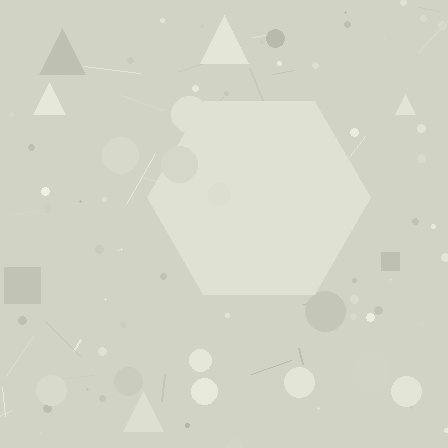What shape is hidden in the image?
A hexagon is hidden in the image.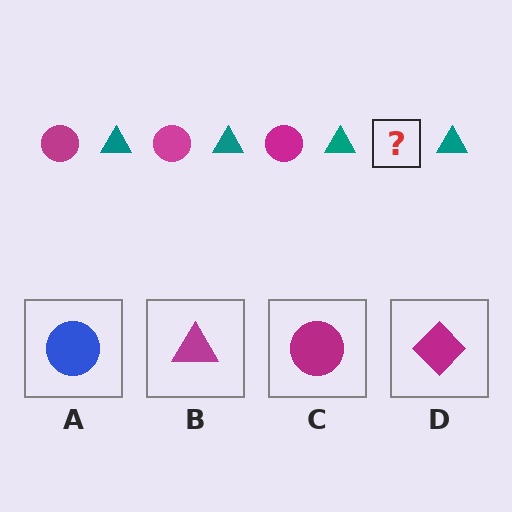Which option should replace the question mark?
Option C.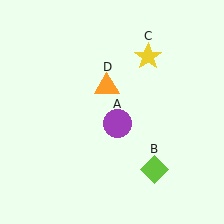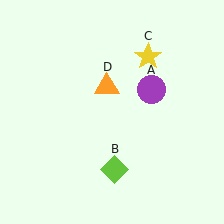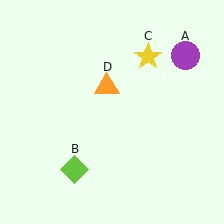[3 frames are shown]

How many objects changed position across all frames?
2 objects changed position: purple circle (object A), lime diamond (object B).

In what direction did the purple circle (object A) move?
The purple circle (object A) moved up and to the right.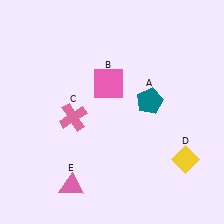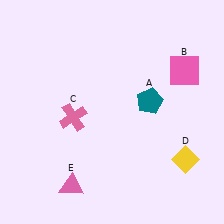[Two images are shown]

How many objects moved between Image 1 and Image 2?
1 object moved between the two images.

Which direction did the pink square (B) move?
The pink square (B) moved right.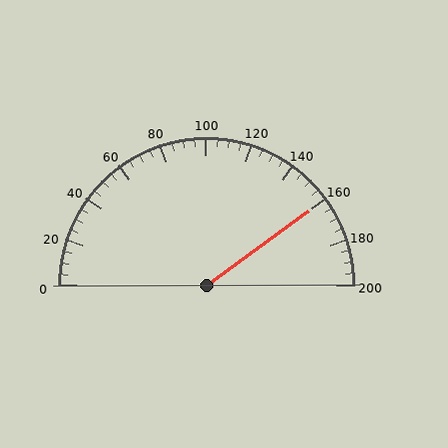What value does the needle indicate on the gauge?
The needle indicates approximately 160.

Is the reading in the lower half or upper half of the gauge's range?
The reading is in the upper half of the range (0 to 200).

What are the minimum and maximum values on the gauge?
The gauge ranges from 0 to 200.